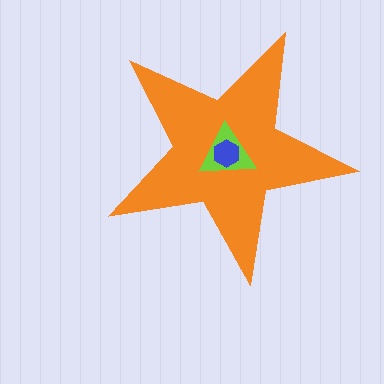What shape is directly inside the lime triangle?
The blue hexagon.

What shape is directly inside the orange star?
The lime triangle.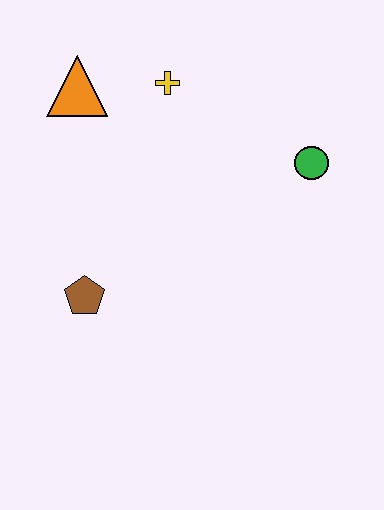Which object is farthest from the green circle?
The brown pentagon is farthest from the green circle.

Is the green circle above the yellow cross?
No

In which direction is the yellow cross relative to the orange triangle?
The yellow cross is to the right of the orange triangle.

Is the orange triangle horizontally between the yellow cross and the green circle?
No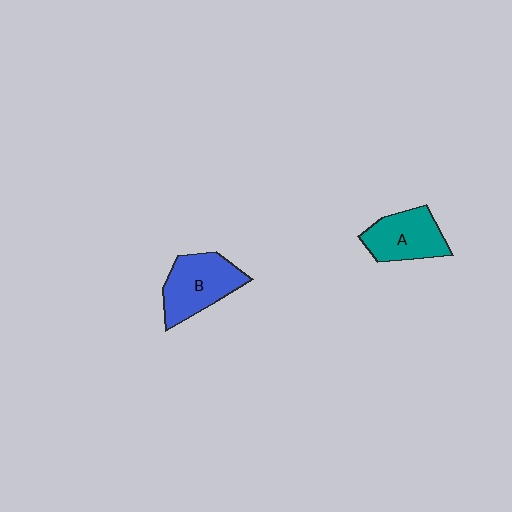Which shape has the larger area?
Shape B (blue).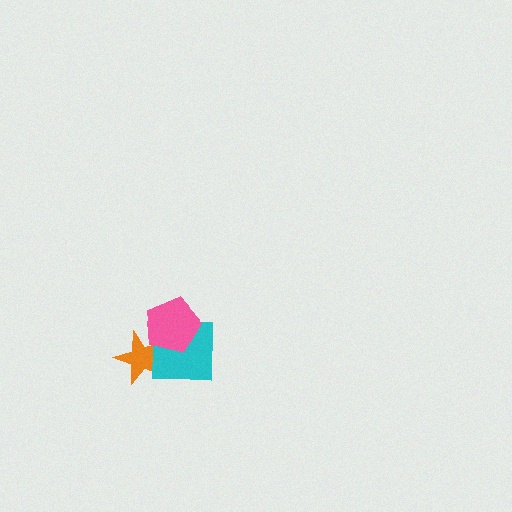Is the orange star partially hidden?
Yes, it is partially covered by another shape.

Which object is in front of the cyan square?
The pink pentagon is in front of the cyan square.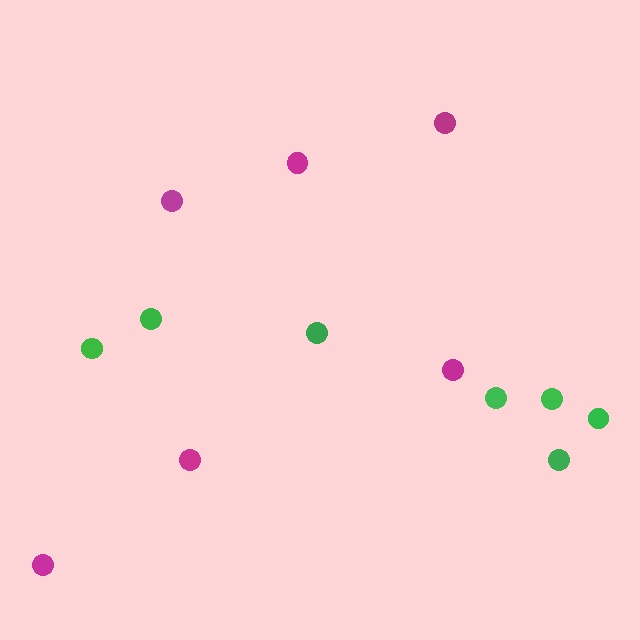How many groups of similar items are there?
There are 2 groups: one group of green circles (7) and one group of magenta circles (6).